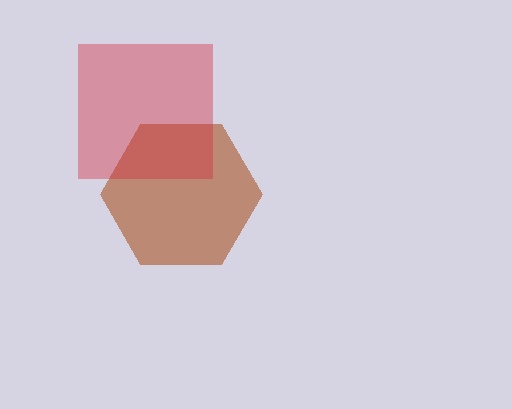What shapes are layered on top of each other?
The layered shapes are: a brown hexagon, a red square.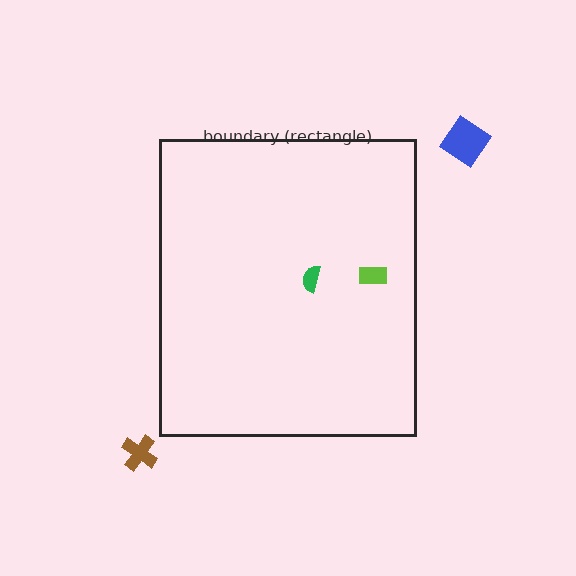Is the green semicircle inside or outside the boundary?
Inside.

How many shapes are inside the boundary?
2 inside, 2 outside.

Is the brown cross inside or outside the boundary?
Outside.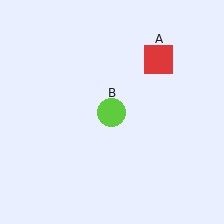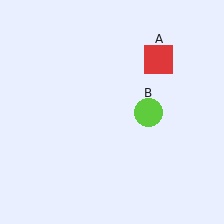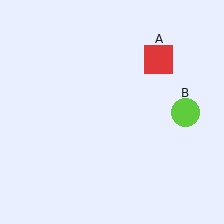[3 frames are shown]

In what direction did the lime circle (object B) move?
The lime circle (object B) moved right.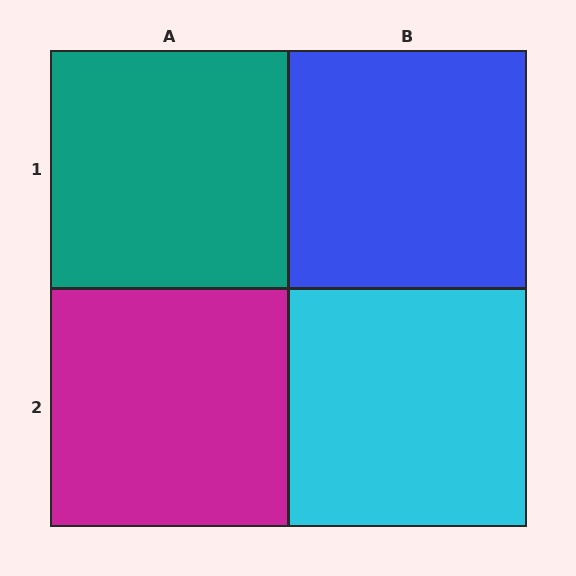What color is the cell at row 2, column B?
Cyan.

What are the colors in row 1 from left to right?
Teal, blue.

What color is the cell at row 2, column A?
Magenta.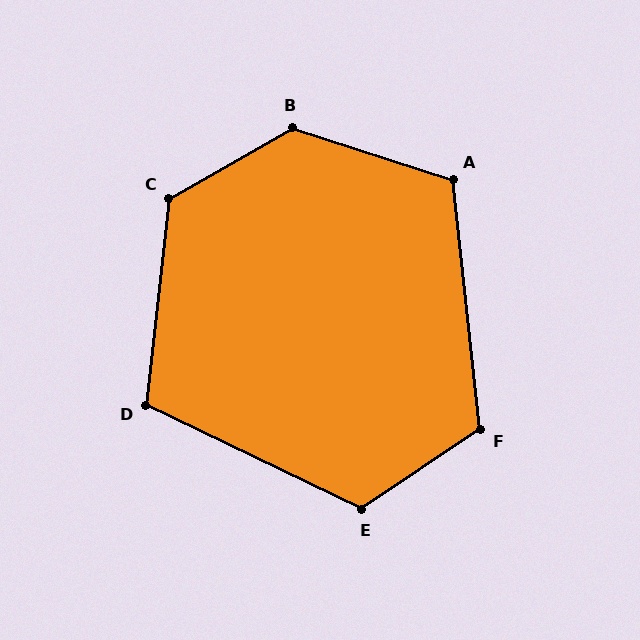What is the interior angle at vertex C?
Approximately 126 degrees (obtuse).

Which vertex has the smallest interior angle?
D, at approximately 110 degrees.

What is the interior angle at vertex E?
Approximately 120 degrees (obtuse).